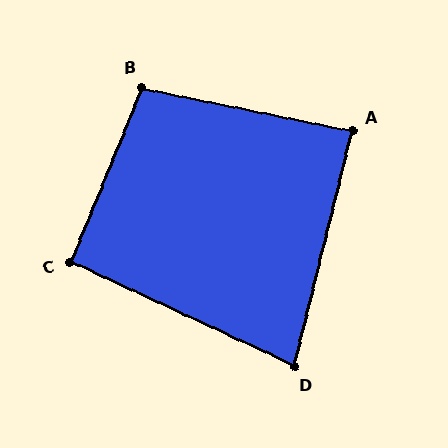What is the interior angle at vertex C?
Approximately 92 degrees (approximately right).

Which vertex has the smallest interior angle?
D, at approximately 79 degrees.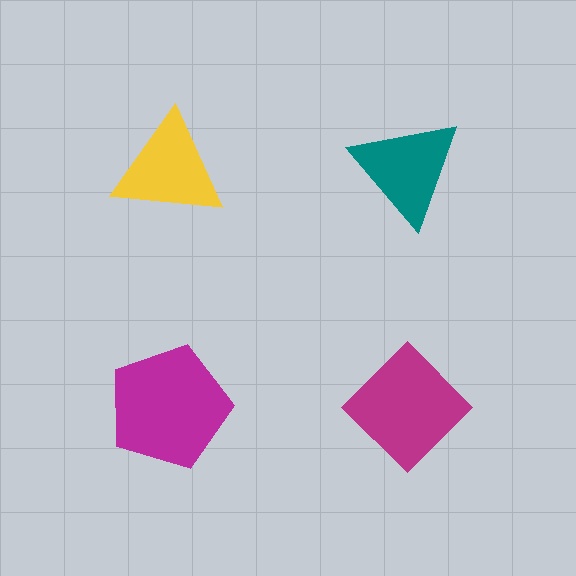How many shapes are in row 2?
2 shapes.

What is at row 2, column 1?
A magenta pentagon.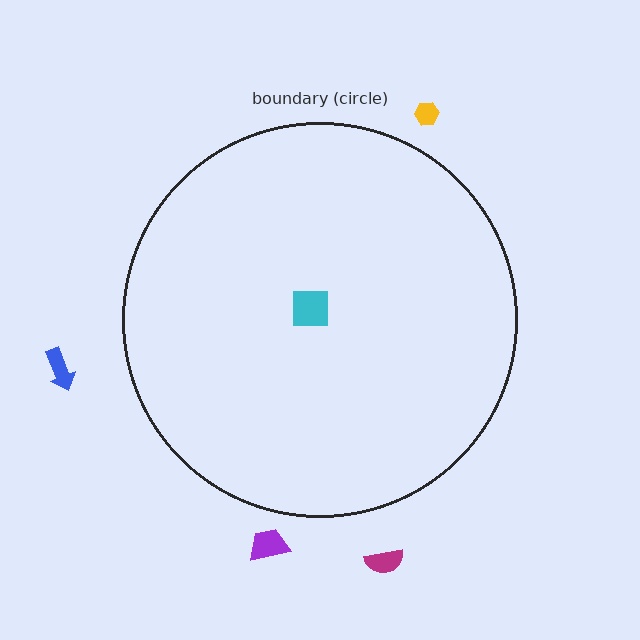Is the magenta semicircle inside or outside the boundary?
Outside.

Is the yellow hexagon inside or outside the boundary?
Outside.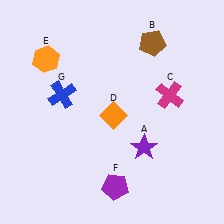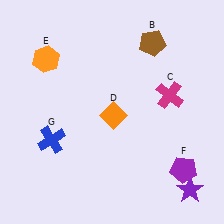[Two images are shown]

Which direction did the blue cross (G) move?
The blue cross (G) moved down.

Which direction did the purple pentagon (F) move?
The purple pentagon (F) moved right.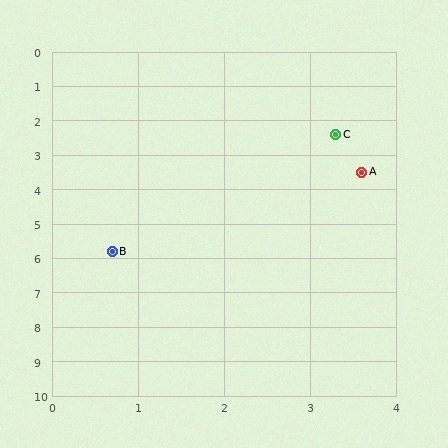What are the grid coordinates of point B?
Point B is at approximately (0.7, 5.8).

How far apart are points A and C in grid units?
Points A and C are about 1.1 grid units apart.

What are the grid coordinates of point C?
Point C is at approximately (3.3, 2.4).